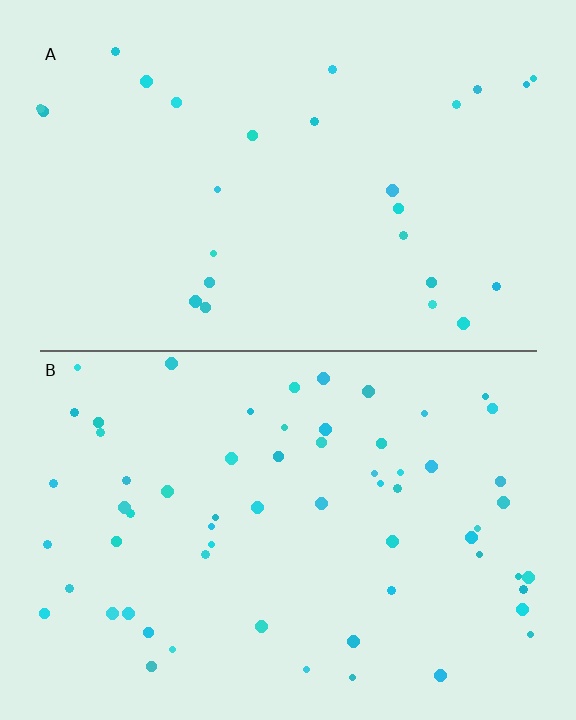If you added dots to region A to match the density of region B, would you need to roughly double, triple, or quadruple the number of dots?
Approximately double.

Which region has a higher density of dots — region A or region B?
B (the bottom).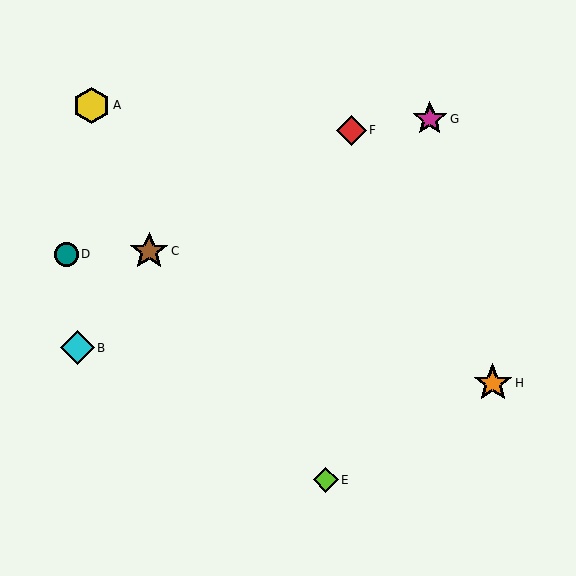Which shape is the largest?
The orange star (labeled H) is the largest.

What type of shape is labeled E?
Shape E is a lime diamond.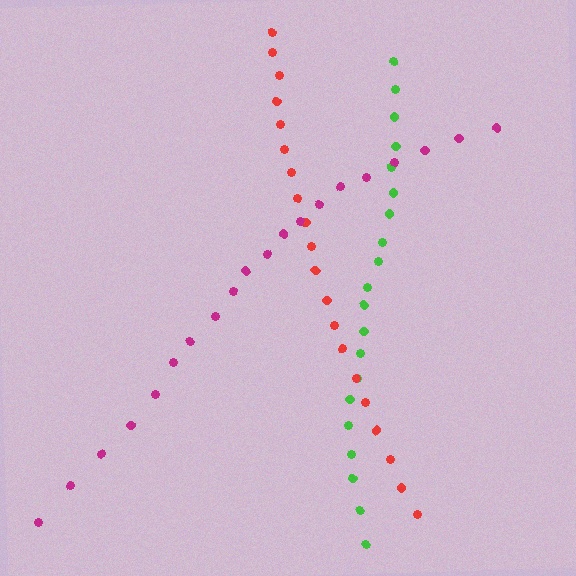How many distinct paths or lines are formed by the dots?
There are 3 distinct paths.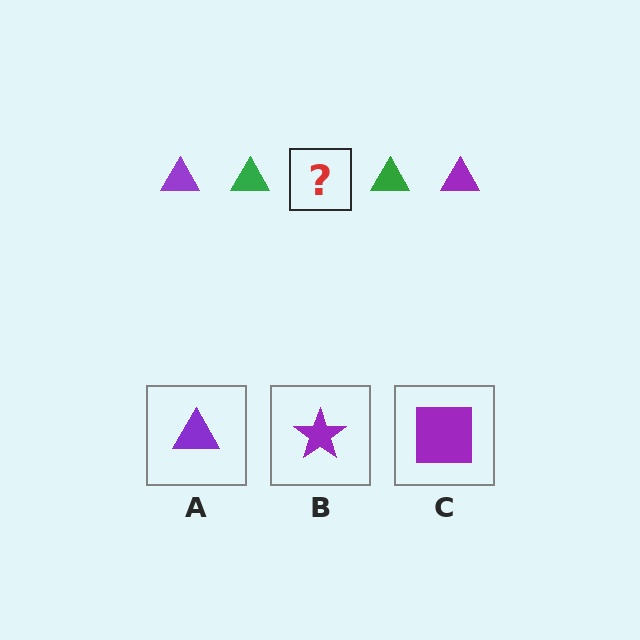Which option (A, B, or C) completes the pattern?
A.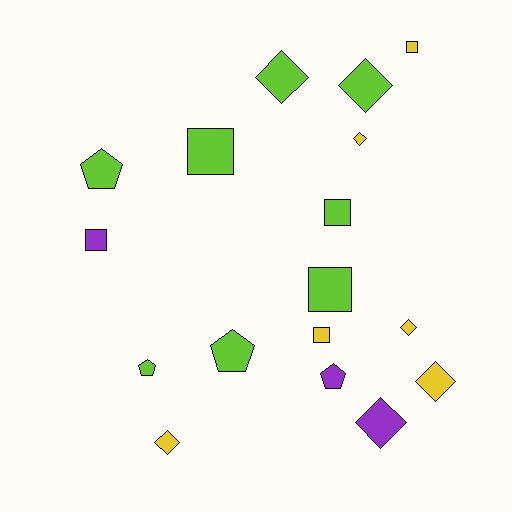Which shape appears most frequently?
Diamond, with 7 objects.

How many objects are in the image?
There are 17 objects.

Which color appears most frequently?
Lime, with 8 objects.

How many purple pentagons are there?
There is 1 purple pentagon.